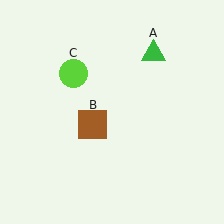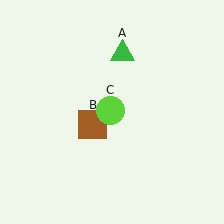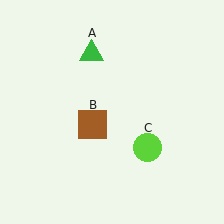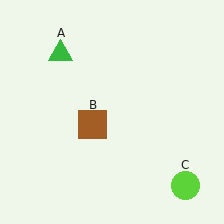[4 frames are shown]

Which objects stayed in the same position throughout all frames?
Brown square (object B) remained stationary.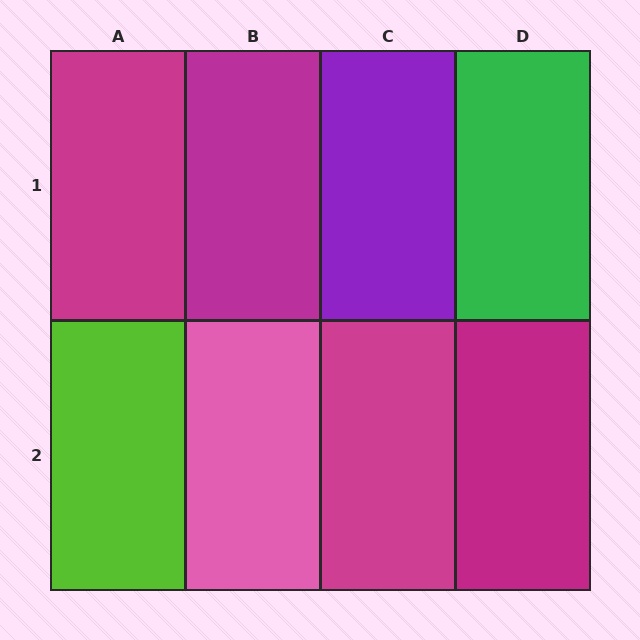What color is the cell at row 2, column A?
Lime.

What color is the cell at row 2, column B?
Pink.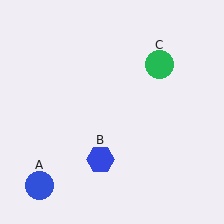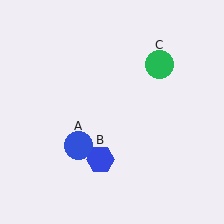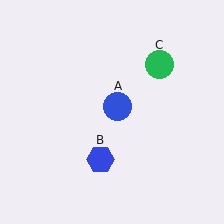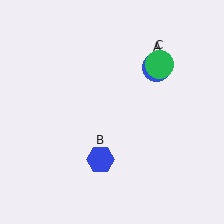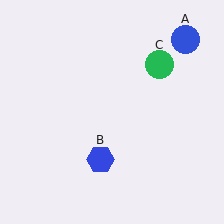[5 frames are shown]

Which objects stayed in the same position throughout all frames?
Blue hexagon (object B) and green circle (object C) remained stationary.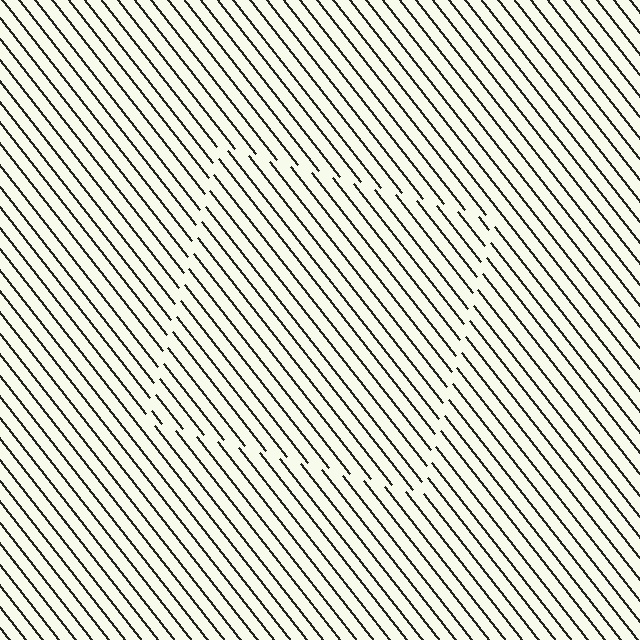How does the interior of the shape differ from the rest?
The interior of the shape contains the same grating, shifted by half a period — the contour is defined by the phase discontinuity where line-ends from the inner and outer gratings abut.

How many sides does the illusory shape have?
4 sides — the line-ends trace a square.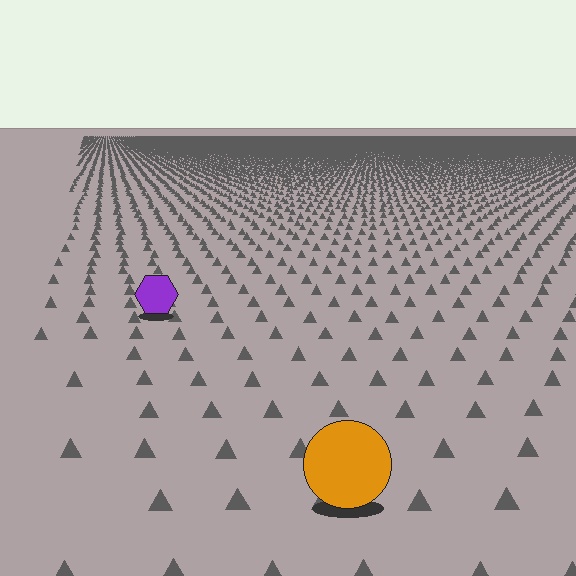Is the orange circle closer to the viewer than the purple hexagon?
Yes. The orange circle is closer — you can tell from the texture gradient: the ground texture is coarser near it.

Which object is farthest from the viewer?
The purple hexagon is farthest from the viewer. It appears smaller and the ground texture around it is denser.